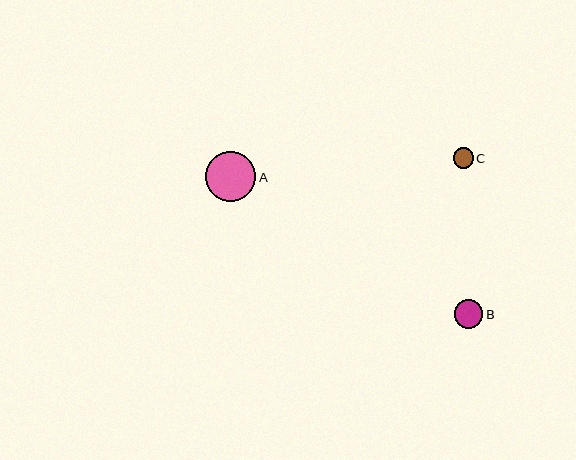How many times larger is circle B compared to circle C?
Circle B is approximately 1.4 times the size of circle C.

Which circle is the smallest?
Circle C is the smallest with a size of approximately 20 pixels.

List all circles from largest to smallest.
From largest to smallest: A, B, C.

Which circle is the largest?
Circle A is the largest with a size of approximately 50 pixels.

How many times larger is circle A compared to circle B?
Circle A is approximately 1.8 times the size of circle B.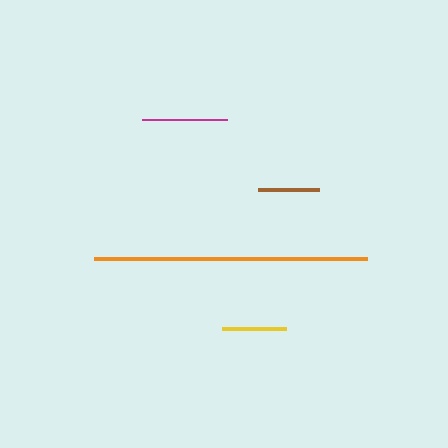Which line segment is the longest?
The orange line is the longest at approximately 274 pixels.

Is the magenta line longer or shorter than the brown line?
The magenta line is longer than the brown line.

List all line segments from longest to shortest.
From longest to shortest: orange, magenta, yellow, brown.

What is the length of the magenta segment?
The magenta segment is approximately 85 pixels long.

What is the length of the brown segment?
The brown segment is approximately 62 pixels long.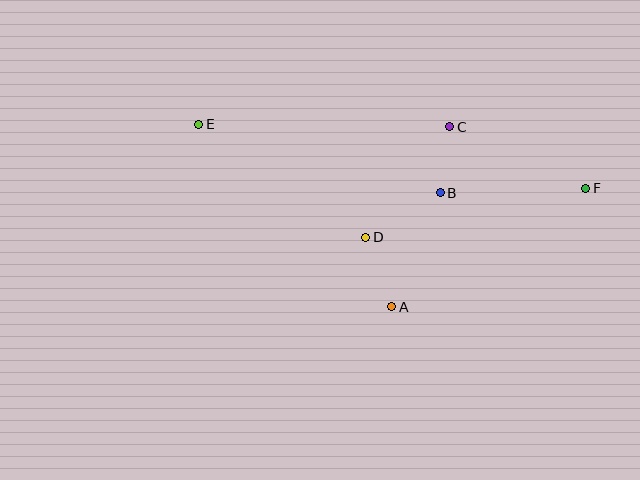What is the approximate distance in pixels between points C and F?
The distance between C and F is approximately 149 pixels.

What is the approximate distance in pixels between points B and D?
The distance between B and D is approximately 87 pixels.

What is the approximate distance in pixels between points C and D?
The distance between C and D is approximately 138 pixels.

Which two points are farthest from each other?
Points E and F are farthest from each other.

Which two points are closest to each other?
Points B and C are closest to each other.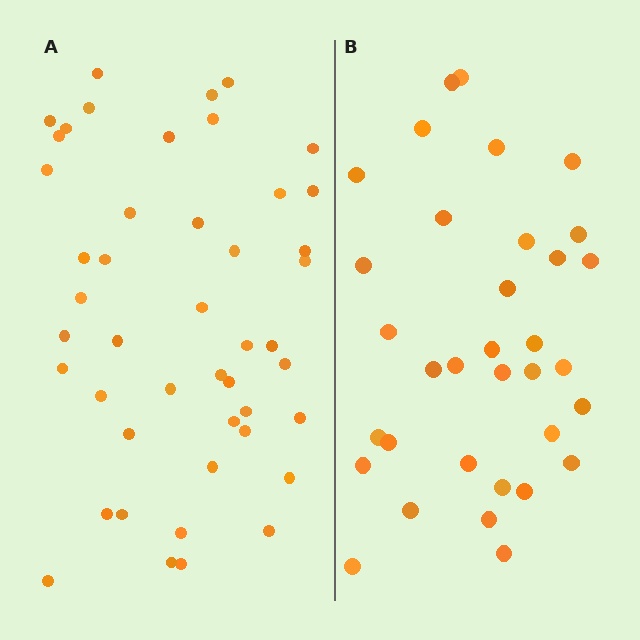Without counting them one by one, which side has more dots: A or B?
Region A (the left region) has more dots.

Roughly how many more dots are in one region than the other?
Region A has roughly 12 or so more dots than region B.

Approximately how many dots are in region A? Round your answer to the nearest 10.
About 50 dots. (The exact count is 46, which rounds to 50.)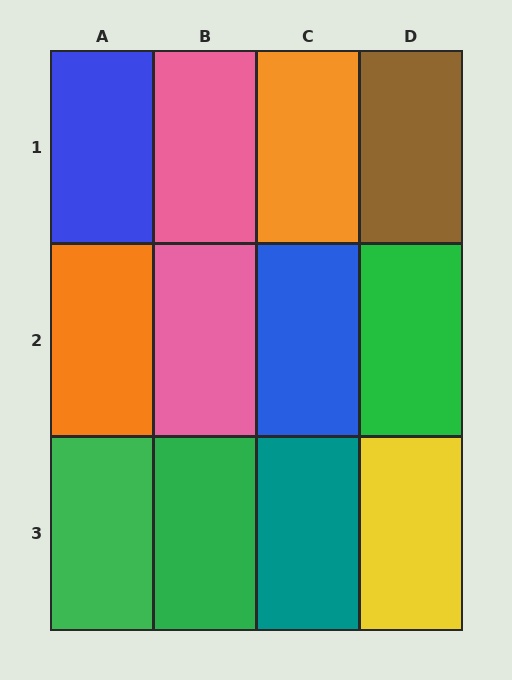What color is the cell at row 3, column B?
Green.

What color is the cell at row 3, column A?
Green.